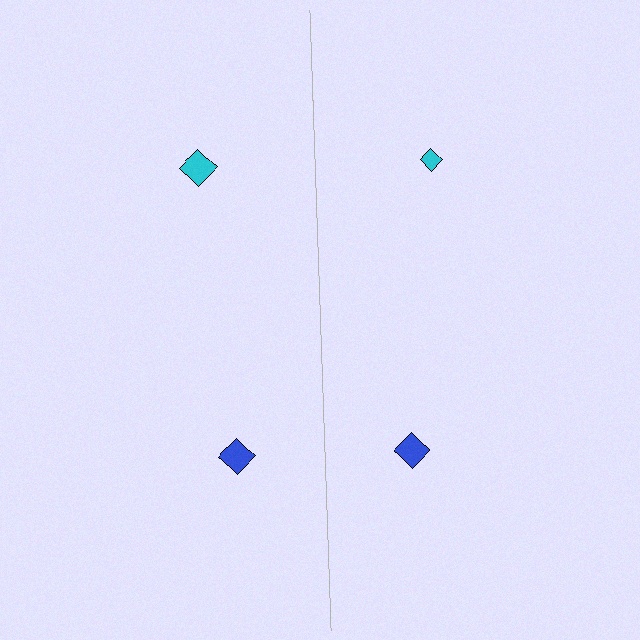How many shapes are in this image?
There are 4 shapes in this image.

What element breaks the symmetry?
The cyan diamond on the right side has a different size than its mirror counterpart.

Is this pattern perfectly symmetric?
No, the pattern is not perfectly symmetric. The cyan diamond on the right side has a different size than its mirror counterpart.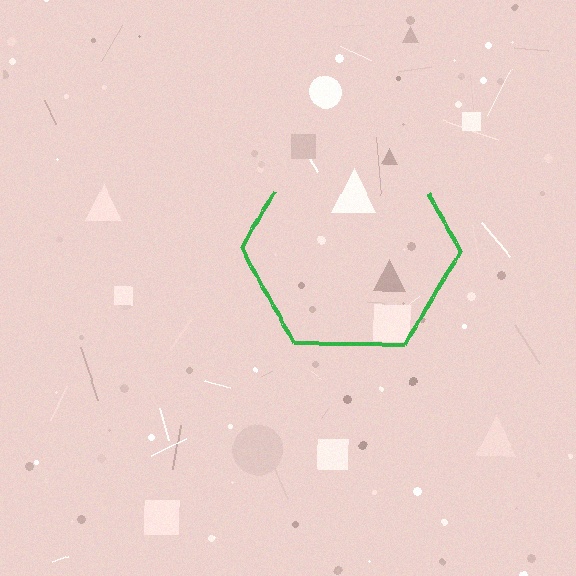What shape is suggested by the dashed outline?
The dashed outline suggests a hexagon.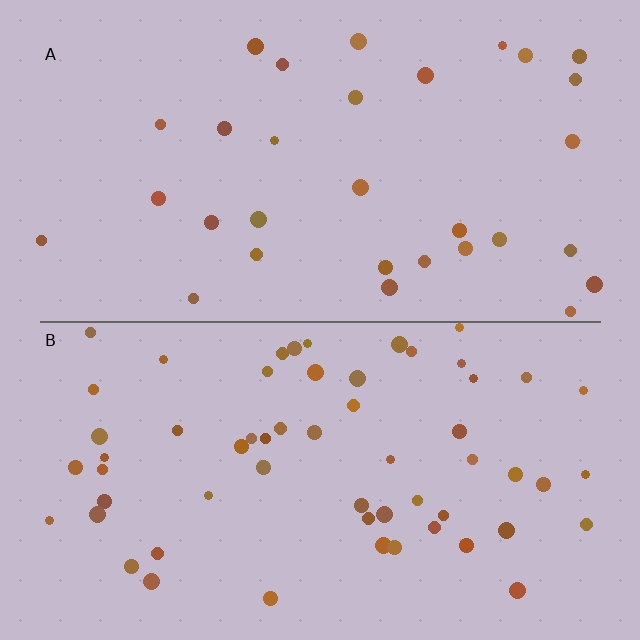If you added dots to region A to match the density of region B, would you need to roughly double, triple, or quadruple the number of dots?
Approximately double.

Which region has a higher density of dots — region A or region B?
B (the bottom).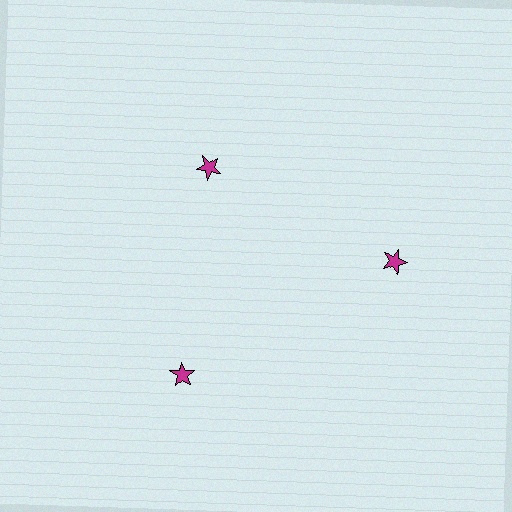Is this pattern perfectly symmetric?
No. The 3 magenta stars are arranged in a ring, but one element near the 11 o'clock position is pulled inward toward the center, breaking the 3-fold rotational symmetry.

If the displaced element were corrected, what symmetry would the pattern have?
It would have 3-fold rotational symmetry — the pattern would map onto itself every 120 degrees.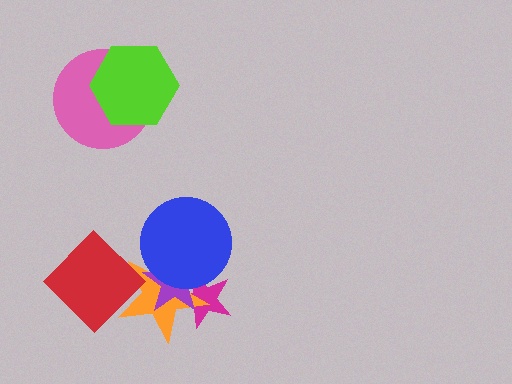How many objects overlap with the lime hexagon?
1 object overlaps with the lime hexagon.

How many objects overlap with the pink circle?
1 object overlaps with the pink circle.